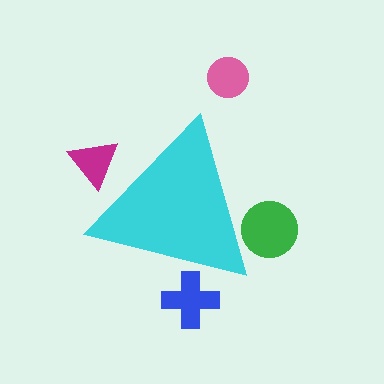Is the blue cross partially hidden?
Yes, the blue cross is partially hidden behind the cyan triangle.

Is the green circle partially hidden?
Yes, the green circle is partially hidden behind the cyan triangle.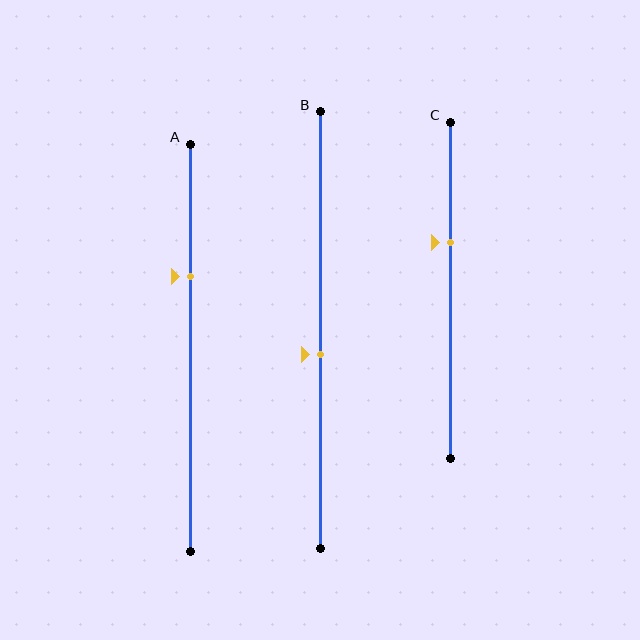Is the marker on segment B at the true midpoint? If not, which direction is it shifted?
No, the marker on segment B is shifted downward by about 6% of the segment length.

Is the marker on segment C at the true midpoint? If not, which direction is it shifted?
No, the marker on segment C is shifted upward by about 14% of the segment length.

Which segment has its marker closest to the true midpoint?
Segment B has its marker closest to the true midpoint.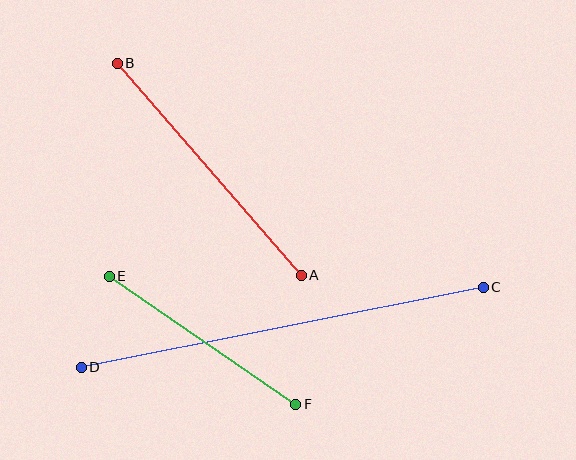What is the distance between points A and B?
The distance is approximately 280 pixels.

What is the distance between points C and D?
The distance is approximately 410 pixels.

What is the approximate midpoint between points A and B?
The midpoint is at approximately (209, 169) pixels.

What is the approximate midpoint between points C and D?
The midpoint is at approximately (282, 327) pixels.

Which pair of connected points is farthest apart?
Points C and D are farthest apart.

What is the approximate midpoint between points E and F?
The midpoint is at approximately (202, 340) pixels.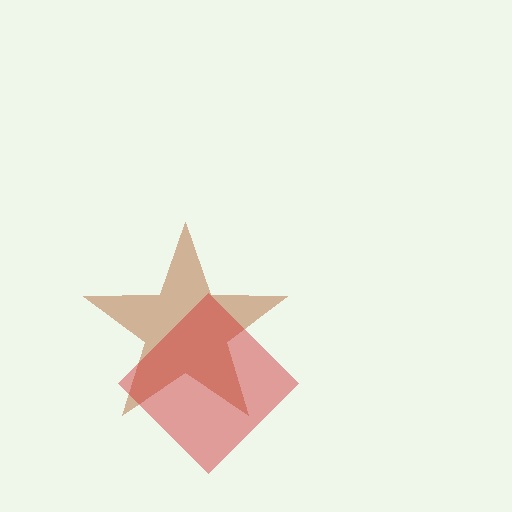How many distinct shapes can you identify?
There are 2 distinct shapes: a brown star, a red diamond.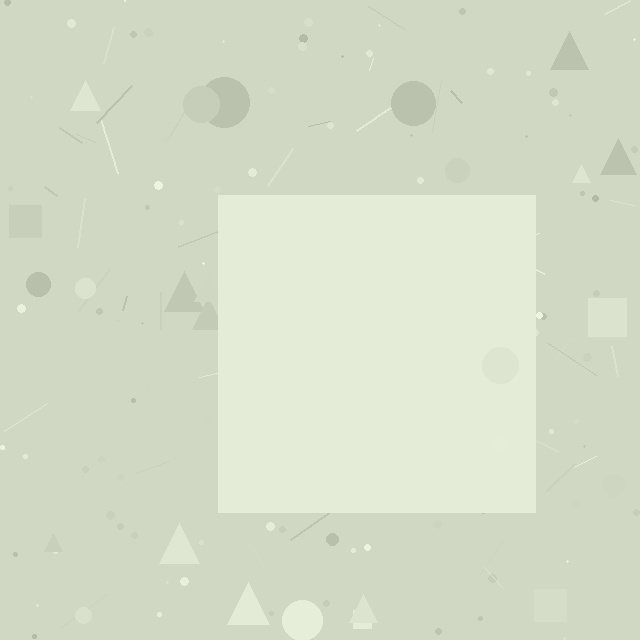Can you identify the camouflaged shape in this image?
The camouflaged shape is a square.